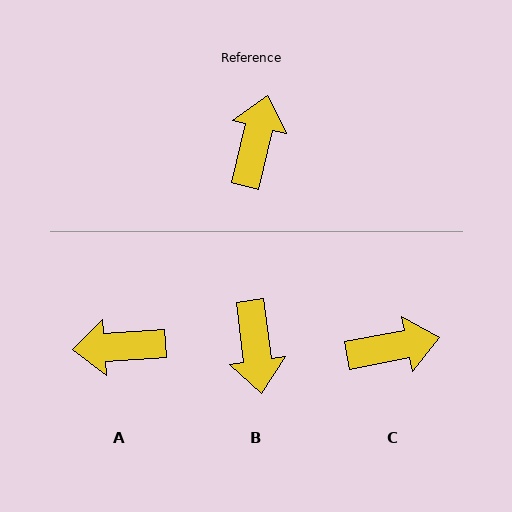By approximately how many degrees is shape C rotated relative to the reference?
Approximately 65 degrees clockwise.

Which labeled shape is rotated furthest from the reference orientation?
B, about 159 degrees away.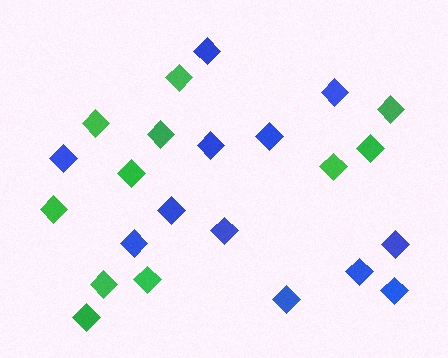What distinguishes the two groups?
There are 2 groups: one group of green diamonds (11) and one group of blue diamonds (12).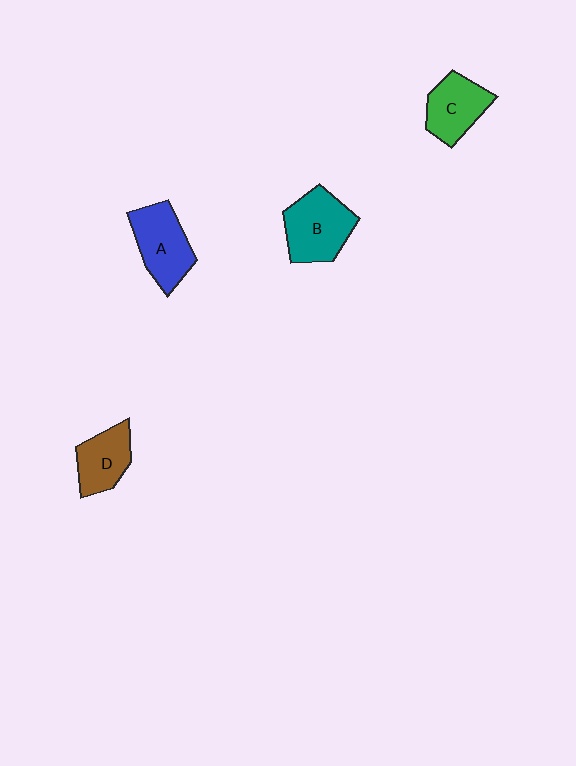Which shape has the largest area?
Shape B (teal).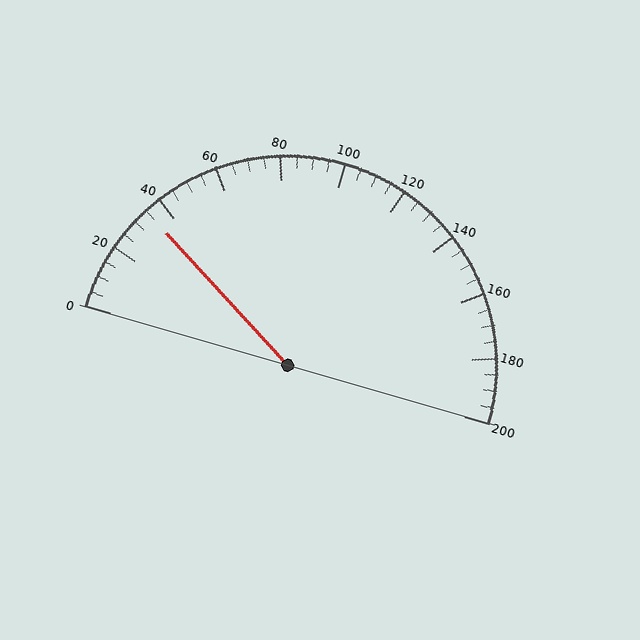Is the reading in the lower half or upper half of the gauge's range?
The reading is in the lower half of the range (0 to 200).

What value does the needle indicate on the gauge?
The needle indicates approximately 35.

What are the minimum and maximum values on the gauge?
The gauge ranges from 0 to 200.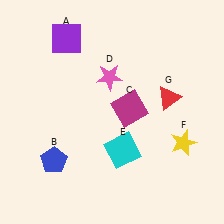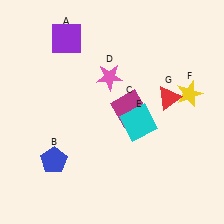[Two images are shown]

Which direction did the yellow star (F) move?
The yellow star (F) moved up.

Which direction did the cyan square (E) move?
The cyan square (E) moved up.